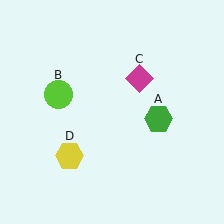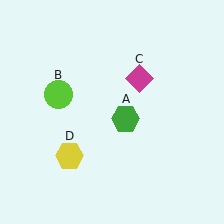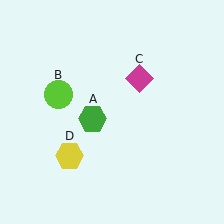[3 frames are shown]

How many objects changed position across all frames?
1 object changed position: green hexagon (object A).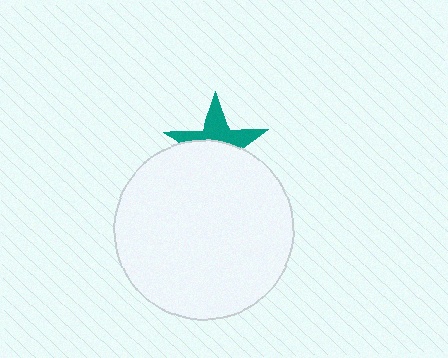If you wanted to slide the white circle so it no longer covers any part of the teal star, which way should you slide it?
Slide it down — that is the most direct way to separate the two shapes.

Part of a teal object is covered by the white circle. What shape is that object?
It is a star.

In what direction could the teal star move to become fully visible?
The teal star could move up. That would shift it out from behind the white circle entirely.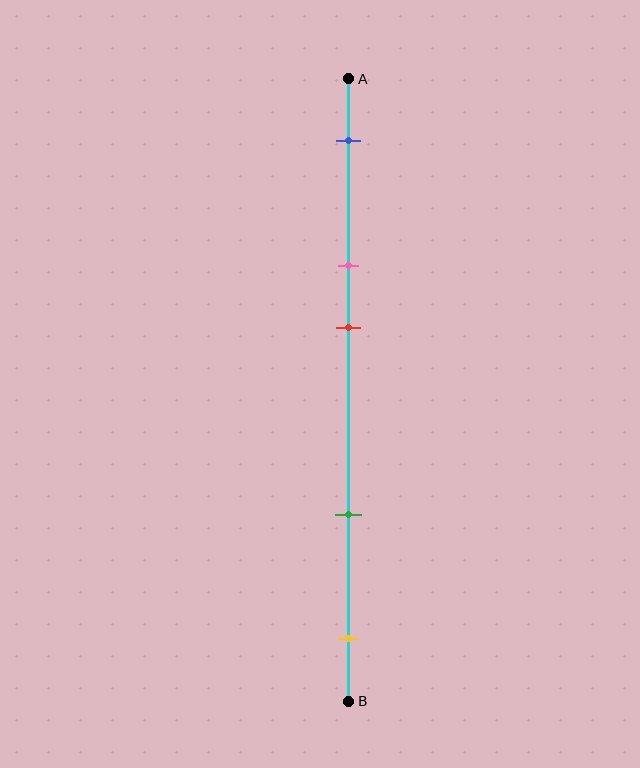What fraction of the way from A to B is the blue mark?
The blue mark is approximately 10% (0.1) of the way from A to B.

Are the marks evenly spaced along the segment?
No, the marks are not evenly spaced.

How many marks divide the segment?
There are 5 marks dividing the segment.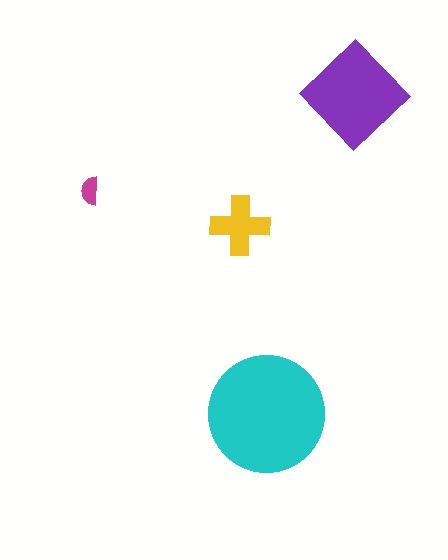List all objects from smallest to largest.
The magenta semicircle, the yellow cross, the purple diamond, the cyan circle.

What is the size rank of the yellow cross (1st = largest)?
3rd.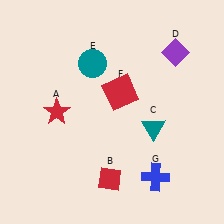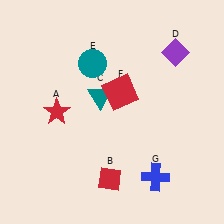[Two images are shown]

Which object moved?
The teal triangle (C) moved left.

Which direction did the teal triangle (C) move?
The teal triangle (C) moved left.